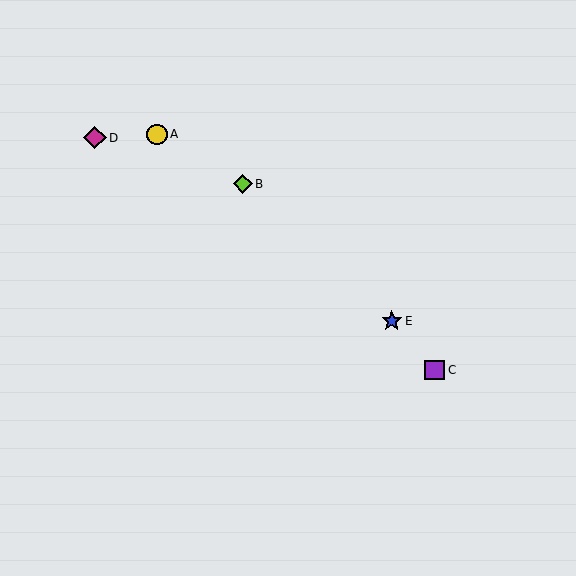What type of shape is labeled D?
Shape D is a magenta diamond.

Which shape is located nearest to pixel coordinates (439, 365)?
The purple square (labeled C) at (435, 370) is nearest to that location.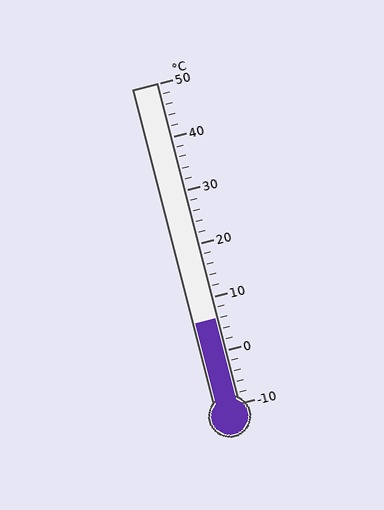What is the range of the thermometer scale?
The thermometer scale ranges from -10°C to 50°C.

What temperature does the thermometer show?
The thermometer shows approximately 6°C.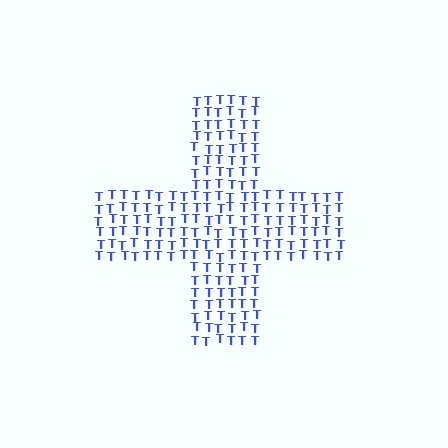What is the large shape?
The large shape is a cross.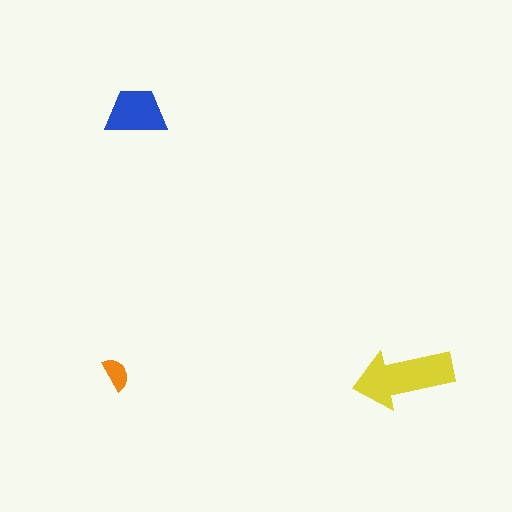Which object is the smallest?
The orange semicircle.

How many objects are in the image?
There are 3 objects in the image.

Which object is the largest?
The yellow arrow.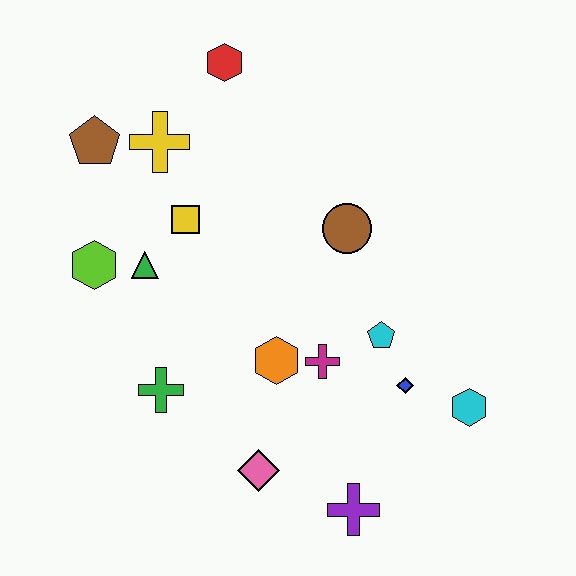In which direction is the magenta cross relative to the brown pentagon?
The magenta cross is to the right of the brown pentagon.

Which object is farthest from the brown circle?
The purple cross is farthest from the brown circle.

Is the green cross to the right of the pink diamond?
No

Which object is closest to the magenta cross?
The orange hexagon is closest to the magenta cross.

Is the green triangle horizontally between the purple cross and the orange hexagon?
No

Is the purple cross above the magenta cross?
No